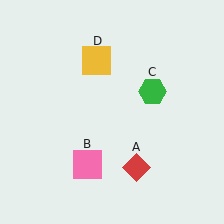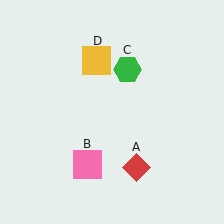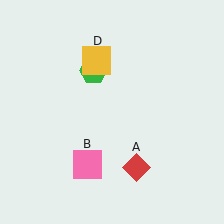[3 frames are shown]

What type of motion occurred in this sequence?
The green hexagon (object C) rotated counterclockwise around the center of the scene.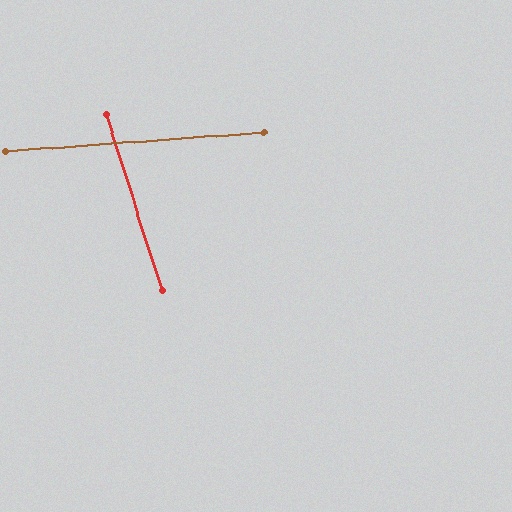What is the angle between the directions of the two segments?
Approximately 77 degrees.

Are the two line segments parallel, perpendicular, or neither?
Neither parallel nor perpendicular — they differ by about 77°.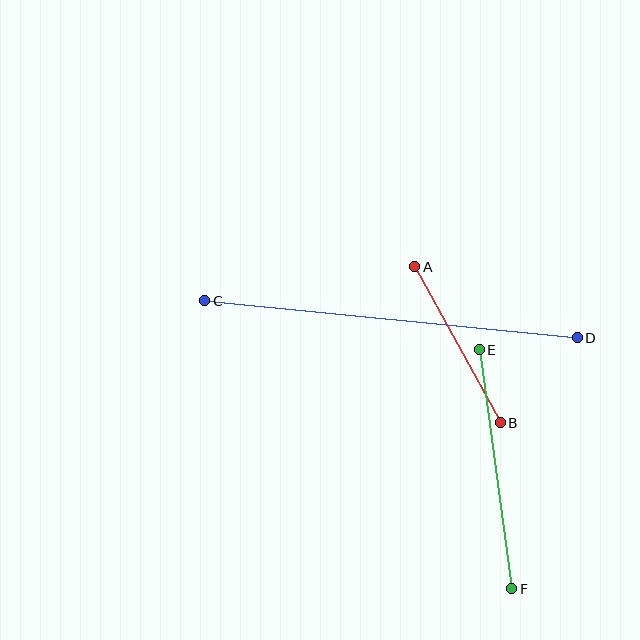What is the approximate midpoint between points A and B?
The midpoint is at approximately (457, 345) pixels.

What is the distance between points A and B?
The distance is approximately 178 pixels.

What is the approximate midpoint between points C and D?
The midpoint is at approximately (391, 319) pixels.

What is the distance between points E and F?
The distance is approximately 241 pixels.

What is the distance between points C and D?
The distance is approximately 375 pixels.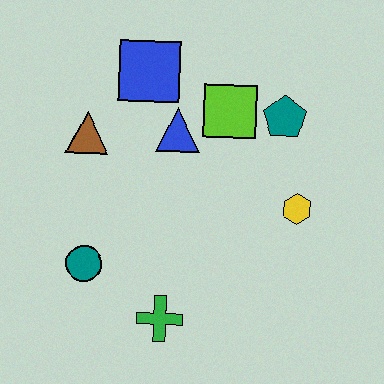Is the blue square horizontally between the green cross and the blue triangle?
No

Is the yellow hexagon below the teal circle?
No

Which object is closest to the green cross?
The teal circle is closest to the green cross.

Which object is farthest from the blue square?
The green cross is farthest from the blue square.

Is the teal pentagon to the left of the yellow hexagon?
Yes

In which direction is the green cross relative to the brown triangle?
The green cross is below the brown triangle.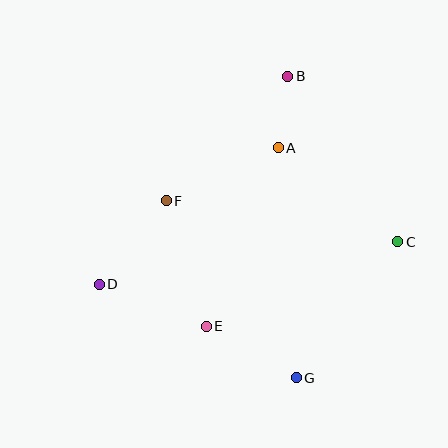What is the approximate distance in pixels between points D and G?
The distance between D and G is approximately 218 pixels.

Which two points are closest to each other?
Points A and B are closest to each other.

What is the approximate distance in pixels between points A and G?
The distance between A and G is approximately 230 pixels.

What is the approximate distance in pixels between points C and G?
The distance between C and G is approximately 170 pixels.